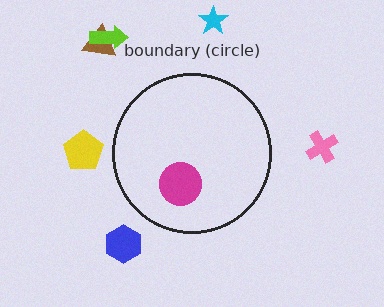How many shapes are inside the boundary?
1 inside, 6 outside.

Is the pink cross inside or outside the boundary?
Outside.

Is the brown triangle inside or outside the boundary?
Outside.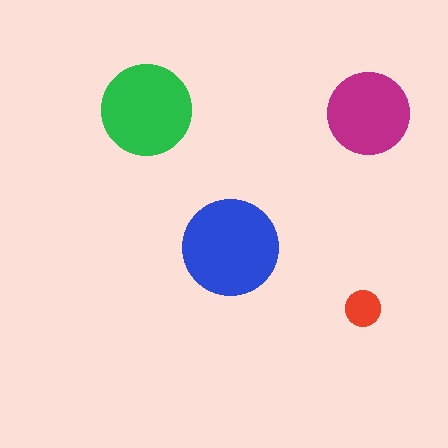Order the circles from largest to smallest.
the blue one, the green one, the magenta one, the red one.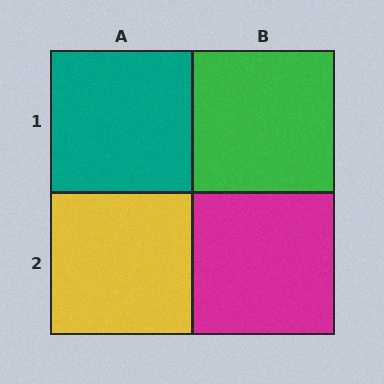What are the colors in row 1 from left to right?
Teal, green.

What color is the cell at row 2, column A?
Yellow.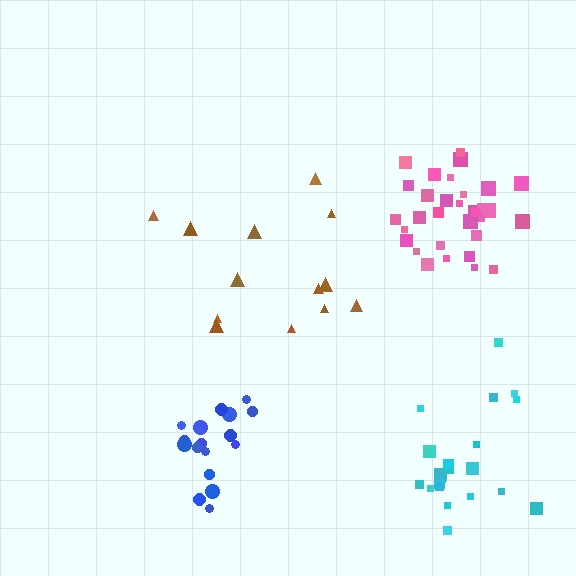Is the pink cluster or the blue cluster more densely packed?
Pink.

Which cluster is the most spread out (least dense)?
Brown.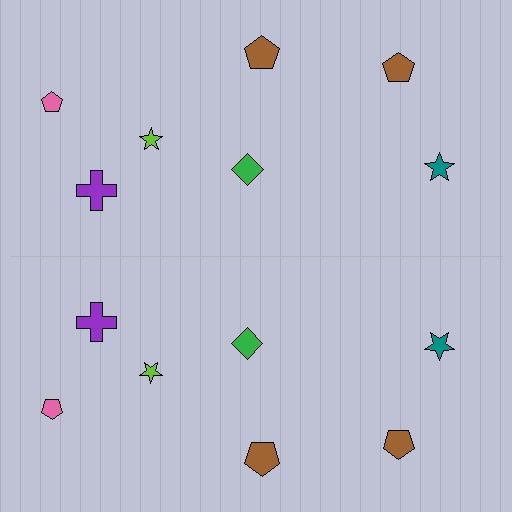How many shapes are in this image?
There are 14 shapes in this image.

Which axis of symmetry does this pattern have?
The pattern has a horizontal axis of symmetry running through the center of the image.